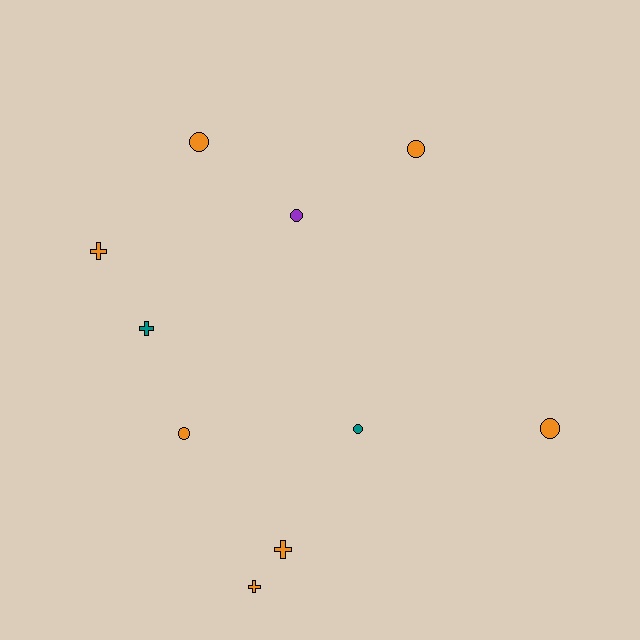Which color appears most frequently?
Orange, with 7 objects.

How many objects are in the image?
There are 10 objects.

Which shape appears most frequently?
Circle, with 6 objects.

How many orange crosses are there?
There are 3 orange crosses.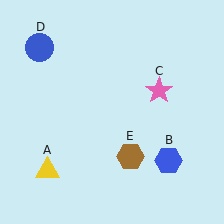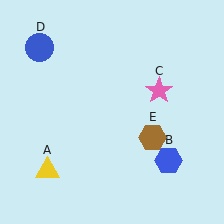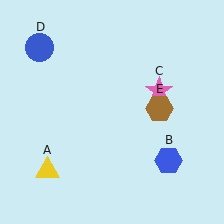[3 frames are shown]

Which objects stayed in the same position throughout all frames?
Yellow triangle (object A) and blue hexagon (object B) and pink star (object C) and blue circle (object D) remained stationary.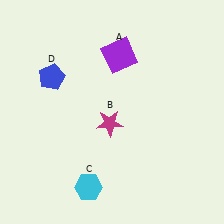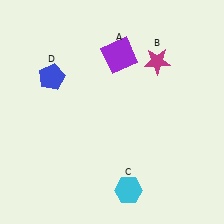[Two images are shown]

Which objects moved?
The objects that moved are: the magenta star (B), the cyan hexagon (C).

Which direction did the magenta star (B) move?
The magenta star (B) moved up.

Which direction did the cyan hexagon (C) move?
The cyan hexagon (C) moved right.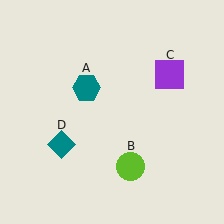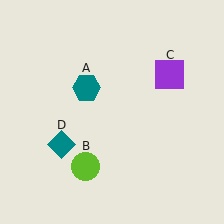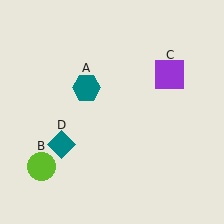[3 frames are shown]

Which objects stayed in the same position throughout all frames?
Teal hexagon (object A) and purple square (object C) and teal diamond (object D) remained stationary.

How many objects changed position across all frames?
1 object changed position: lime circle (object B).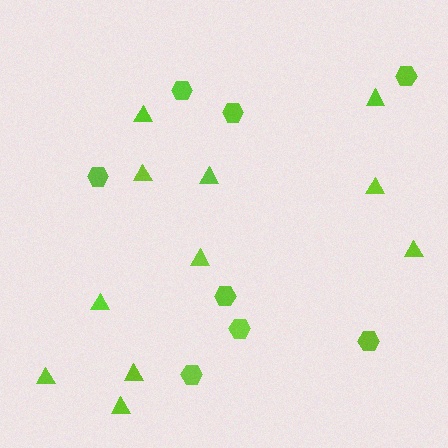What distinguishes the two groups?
There are 2 groups: one group of triangles (11) and one group of hexagons (8).